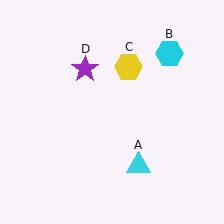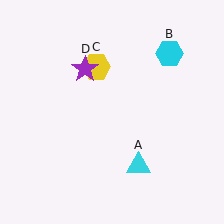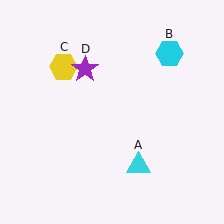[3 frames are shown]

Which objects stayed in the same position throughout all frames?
Cyan triangle (object A) and cyan hexagon (object B) and purple star (object D) remained stationary.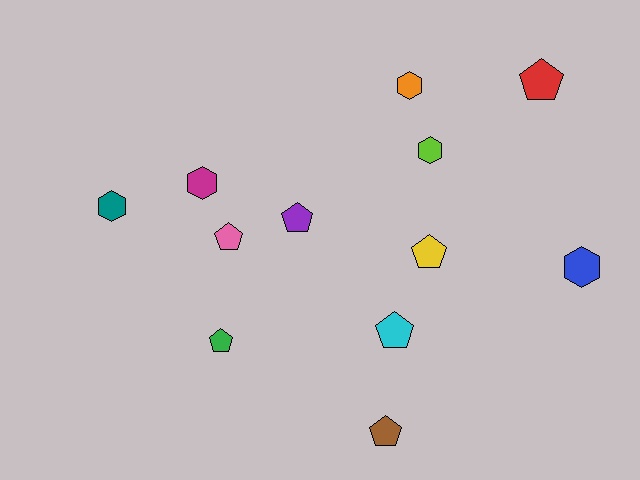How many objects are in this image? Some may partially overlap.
There are 12 objects.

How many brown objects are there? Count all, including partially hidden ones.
There is 1 brown object.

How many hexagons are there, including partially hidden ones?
There are 5 hexagons.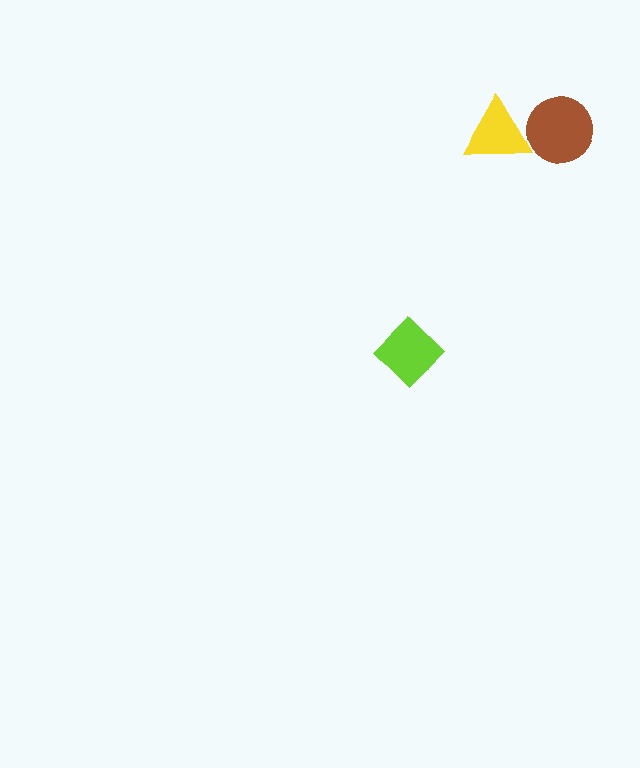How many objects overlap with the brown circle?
1 object overlaps with the brown circle.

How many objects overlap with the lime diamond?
0 objects overlap with the lime diamond.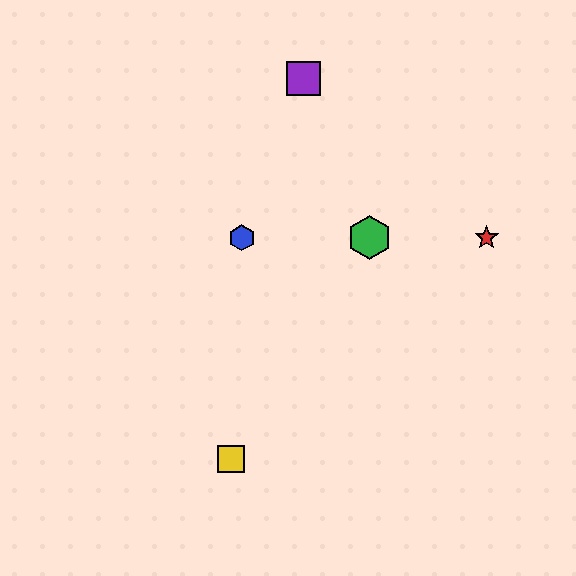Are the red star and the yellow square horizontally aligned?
No, the red star is at y≈238 and the yellow square is at y≈459.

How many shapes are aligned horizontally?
3 shapes (the red star, the blue hexagon, the green hexagon) are aligned horizontally.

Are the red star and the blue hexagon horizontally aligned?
Yes, both are at y≈238.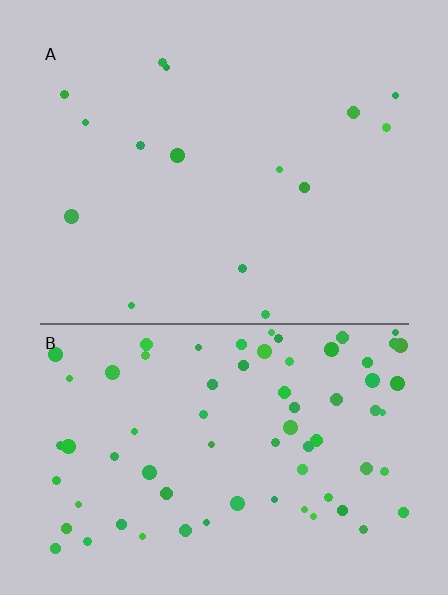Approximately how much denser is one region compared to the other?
Approximately 4.8× — region B over region A.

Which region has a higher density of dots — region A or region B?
B (the bottom).